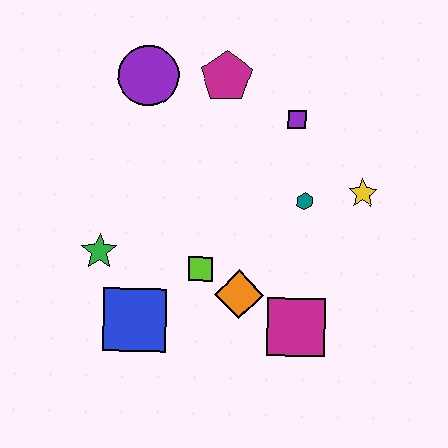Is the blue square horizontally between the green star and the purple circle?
Yes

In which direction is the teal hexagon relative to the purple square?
The teal hexagon is below the purple square.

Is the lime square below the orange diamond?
No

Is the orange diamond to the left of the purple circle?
No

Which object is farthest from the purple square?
The blue square is farthest from the purple square.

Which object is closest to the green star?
The blue square is closest to the green star.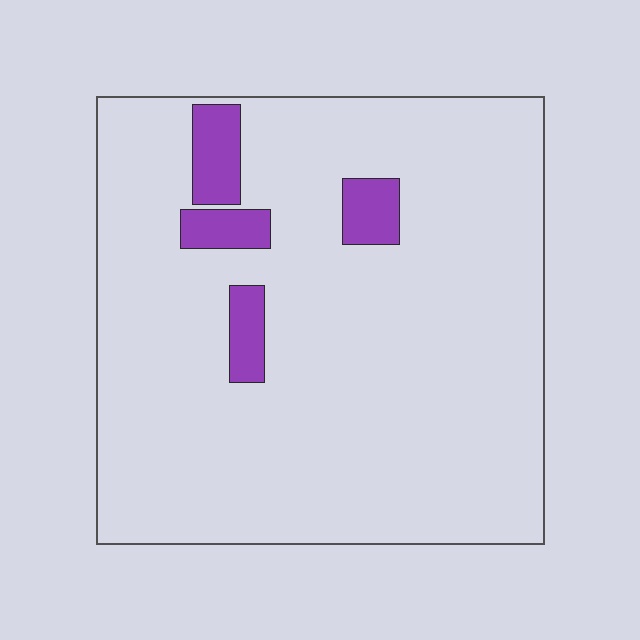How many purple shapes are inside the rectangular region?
4.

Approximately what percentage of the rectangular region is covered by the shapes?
Approximately 10%.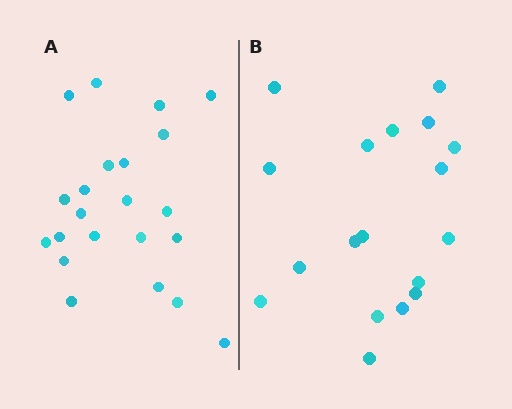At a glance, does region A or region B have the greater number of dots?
Region A (the left region) has more dots.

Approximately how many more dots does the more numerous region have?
Region A has about 4 more dots than region B.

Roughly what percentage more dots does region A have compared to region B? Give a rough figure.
About 20% more.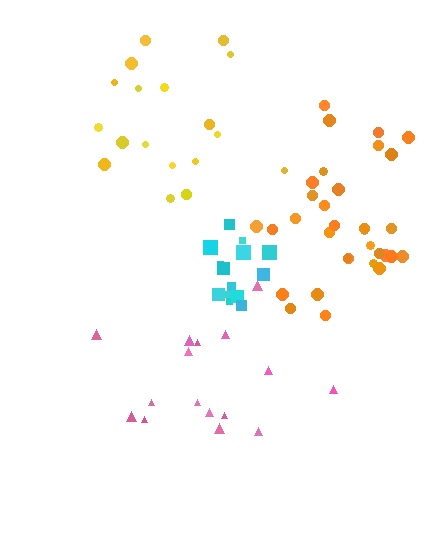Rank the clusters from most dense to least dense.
cyan, orange, yellow, pink.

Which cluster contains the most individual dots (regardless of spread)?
Orange (32).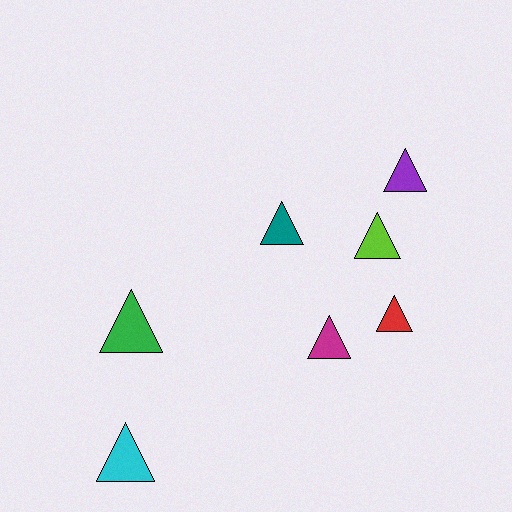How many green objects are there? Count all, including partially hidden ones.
There is 1 green object.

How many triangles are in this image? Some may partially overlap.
There are 7 triangles.